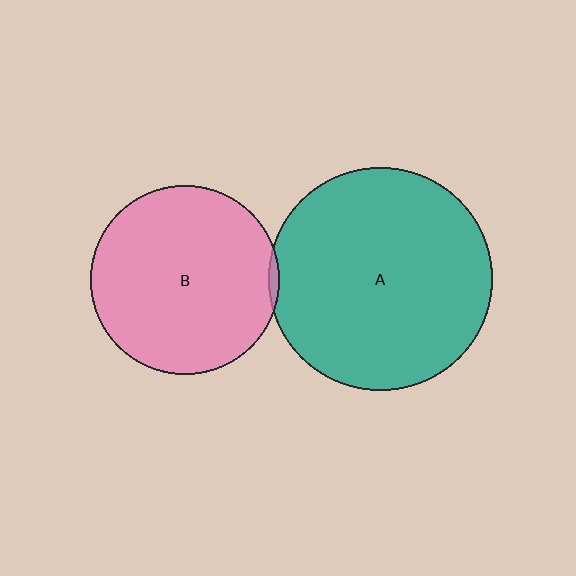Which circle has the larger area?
Circle A (teal).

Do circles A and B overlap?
Yes.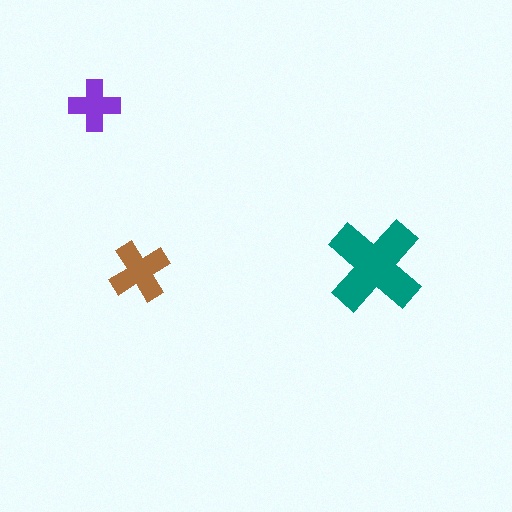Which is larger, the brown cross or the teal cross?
The teal one.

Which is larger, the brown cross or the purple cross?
The brown one.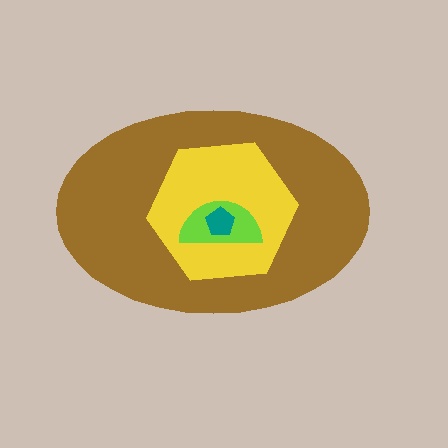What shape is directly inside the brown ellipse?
The yellow hexagon.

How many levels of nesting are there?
4.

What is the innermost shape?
The teal pentagon.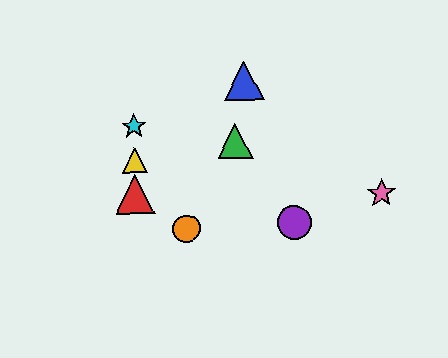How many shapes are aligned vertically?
3 shapes (the red triangle, the yellow triangle, the cyan star) are aligned vertically.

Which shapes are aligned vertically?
The red triangle, the yellow triangle, the cyan star are aligned vertically.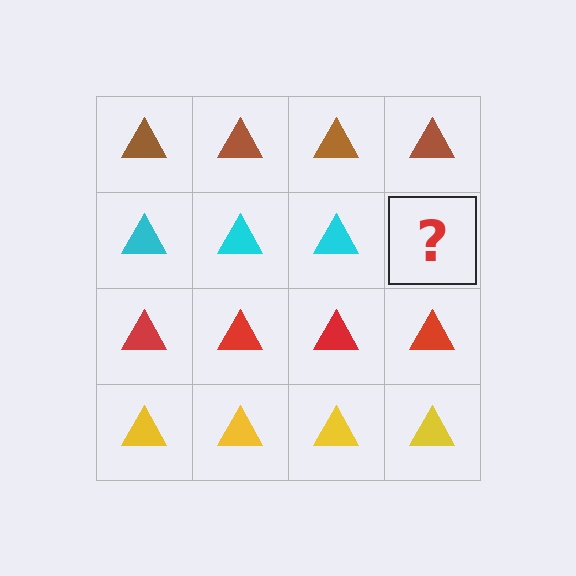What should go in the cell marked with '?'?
The missing cell should contain a cyan triangle.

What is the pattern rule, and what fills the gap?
The rule is that each row has a consistent color. The gap should be filled with a cyan triangle.